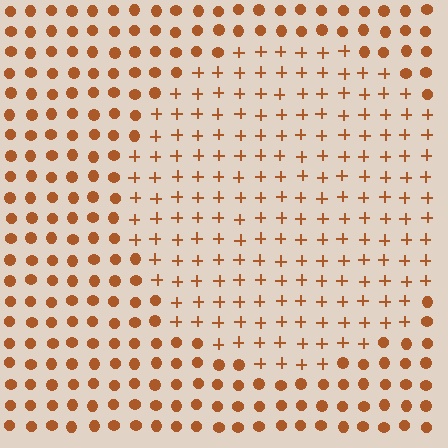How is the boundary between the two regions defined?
The boundary is defined by a change in element shape: plus signs inside vs. circles outside. All elements share the same color and spacing.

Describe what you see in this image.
The image is filled with small brown elements arranged in a uniform grid. A circle-shaped region contains plus signs, while the surrounding area contains circles. The boundary is defined purely by the change in element shape.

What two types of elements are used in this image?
The image uses plus signs inside the circle region and circles outside it.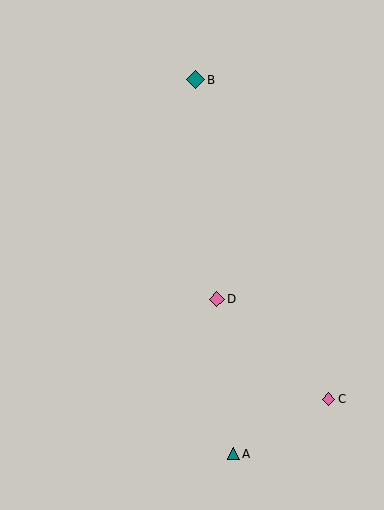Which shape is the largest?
The teal diamond (labeled B) is the largest.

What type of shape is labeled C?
Shape C is a pink diamond.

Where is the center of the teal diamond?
The center of the teal diamond is at (195, 80).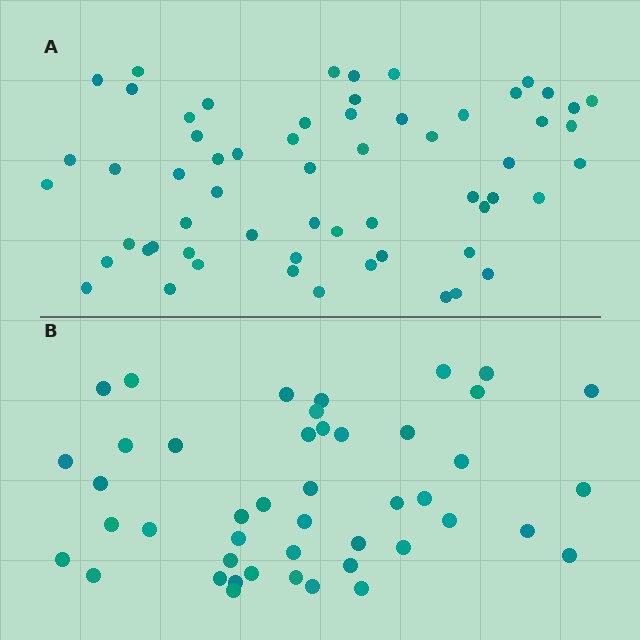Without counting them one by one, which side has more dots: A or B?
Region A (the top region) has more dots.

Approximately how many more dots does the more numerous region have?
Region A has approximately 15 more dots than region B.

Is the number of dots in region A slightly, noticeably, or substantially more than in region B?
Region A has noticeably more, but not dramatically so. The ratio is roughly 1.3 to 1.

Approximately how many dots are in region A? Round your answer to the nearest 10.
About 60 dots.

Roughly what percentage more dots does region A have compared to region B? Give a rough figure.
About 35% more.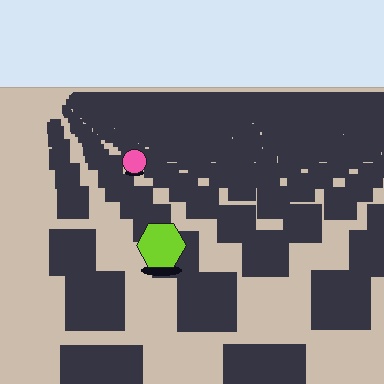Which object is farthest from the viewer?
The pink circle is farthest from the viewer. It appears smaller and the ground texture around it is denser.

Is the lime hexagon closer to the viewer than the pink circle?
Yes. The lime hexagon is closer — you can tell from the texture gradient: the ground texture is coarser near it.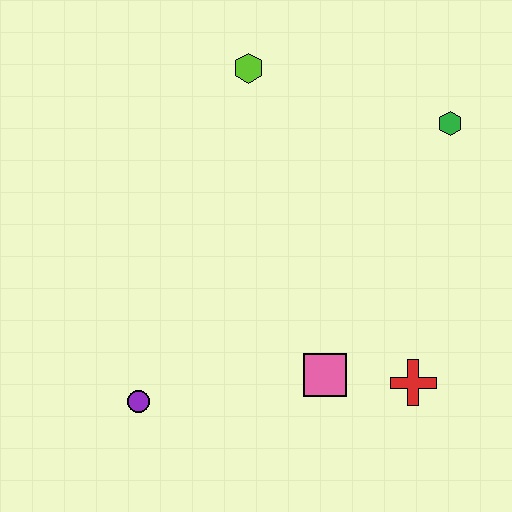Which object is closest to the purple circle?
The pink square is closest to the purple circle.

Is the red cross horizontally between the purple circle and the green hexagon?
Yes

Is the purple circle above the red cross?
No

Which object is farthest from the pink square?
The lime hexagon is farthest from the pink square.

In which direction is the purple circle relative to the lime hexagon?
The purple circle is below the lime hexagon.